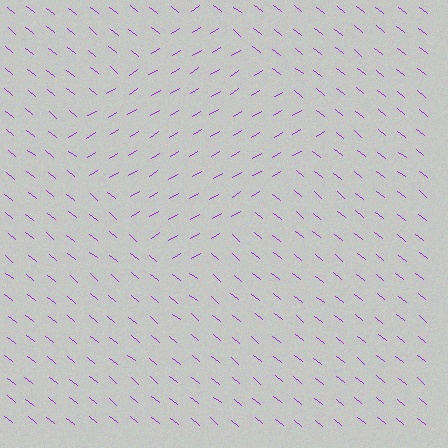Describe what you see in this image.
The image is filled with small purple line segments. A diamond region in the image has lines oriented differently from the surrounding lines, creating a visible texture boundary.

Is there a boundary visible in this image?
Yes, there is a texture boundary formed by a change in line orientation.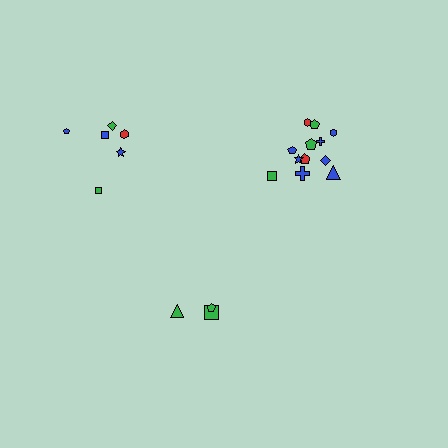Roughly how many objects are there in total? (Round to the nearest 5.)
Roughly 20 objects in total.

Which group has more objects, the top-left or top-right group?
The top-right group.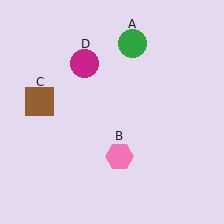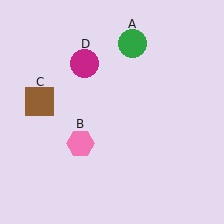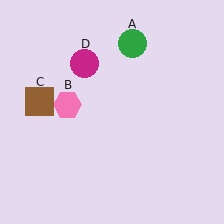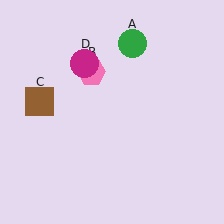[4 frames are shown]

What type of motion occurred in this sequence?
The pink hexagon (object B) rotated clockwise around the center of the scene.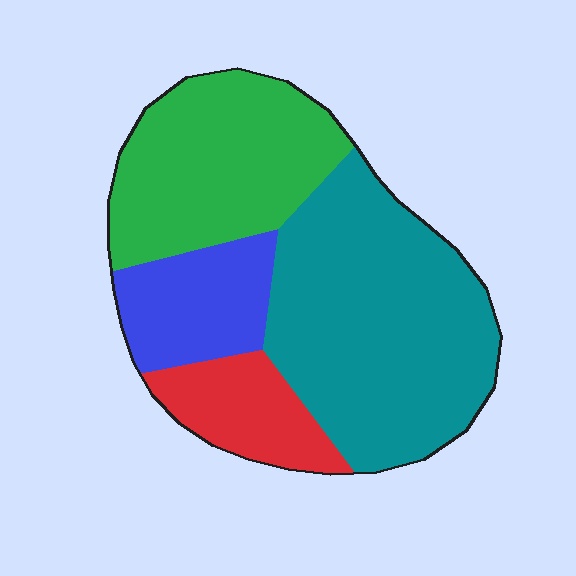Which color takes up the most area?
Teal, at roughly 45%.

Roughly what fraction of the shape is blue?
Blue takes up about one eighth (1/8) of the shape.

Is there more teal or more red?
Teal.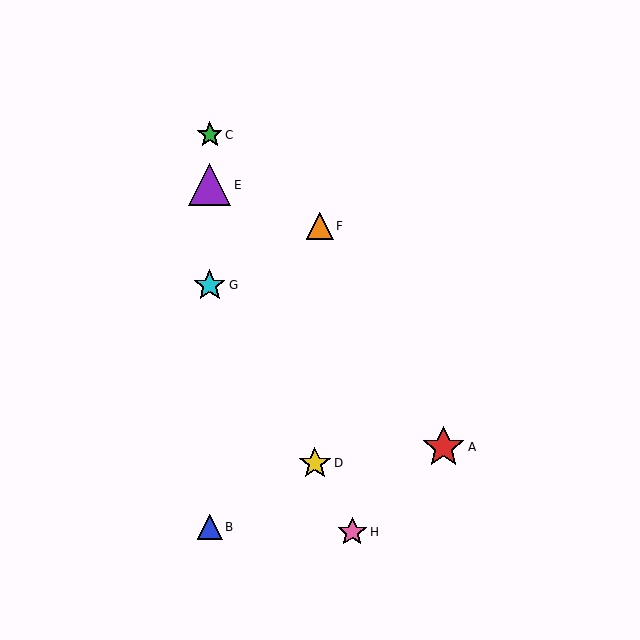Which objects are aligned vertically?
Objects B, C, E, G are aligned vertically.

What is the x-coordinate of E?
Object E is at x≈210.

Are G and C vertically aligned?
Yes, both are at x≈210.